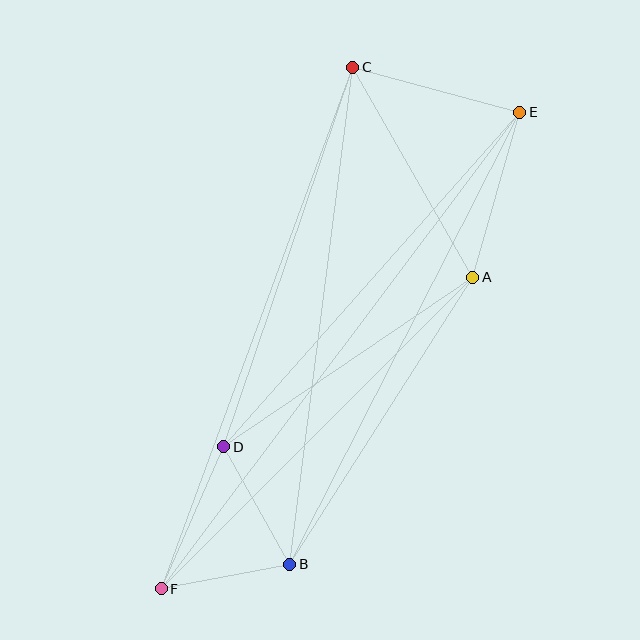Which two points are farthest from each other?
Points E and F are farthest from each other.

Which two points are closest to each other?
Points B and F are closest to each other.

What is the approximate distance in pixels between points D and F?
The distance between D and F is approximately 155 pixels.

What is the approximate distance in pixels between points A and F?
The distance between A and F is approximately 441 pixels.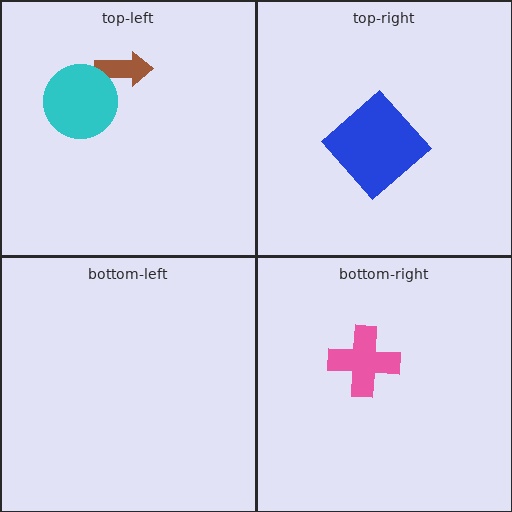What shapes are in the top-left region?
The brown arrow, the cyan circle.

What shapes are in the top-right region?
The blue diamond.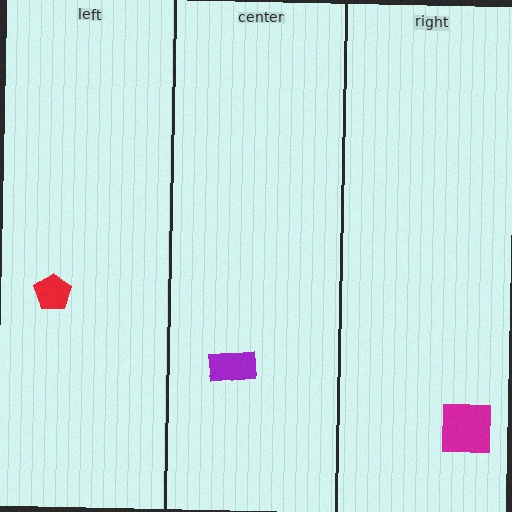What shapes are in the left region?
The red pentagon.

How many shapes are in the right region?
1.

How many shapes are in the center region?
1.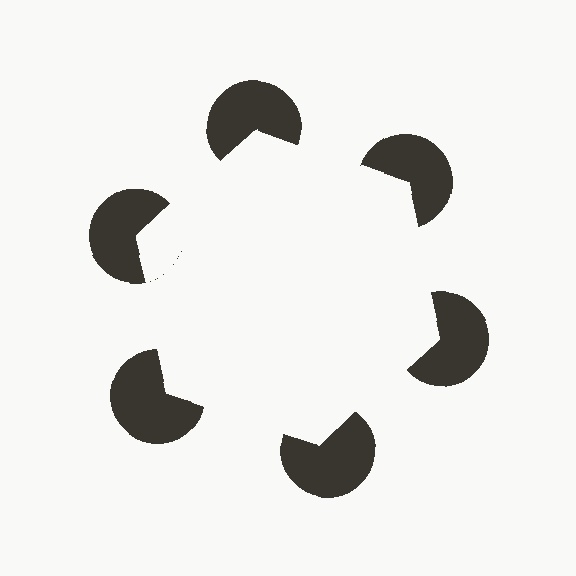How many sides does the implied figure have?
6 sides.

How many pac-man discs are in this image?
There are 6 — one at each vertex of the illusory hexagon.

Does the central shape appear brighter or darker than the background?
It typically appears slightly brighter than the background, even though no actual brightness change is drawn.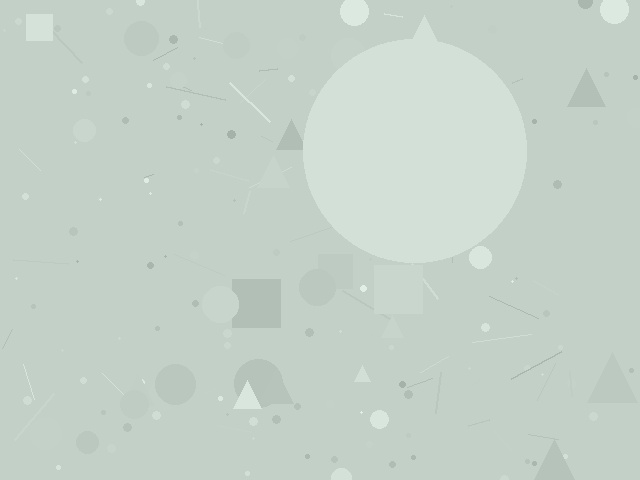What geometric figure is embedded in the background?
A circle is embedded in the background.